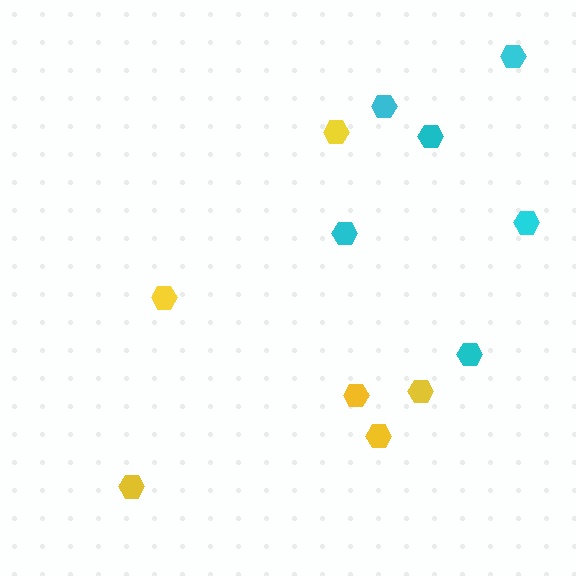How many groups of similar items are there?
There are 2 groups: one group of yellow hexagons (6) and one group of cyan hexagons (6).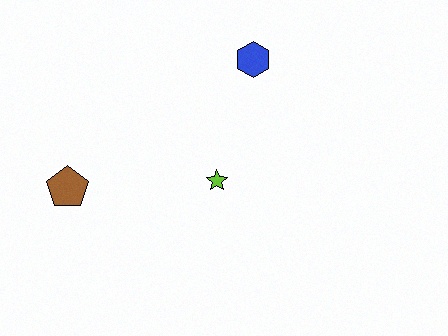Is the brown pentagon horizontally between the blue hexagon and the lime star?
No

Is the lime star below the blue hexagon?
Yes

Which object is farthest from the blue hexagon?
The brown pentagon is farthest from the blue hexagon.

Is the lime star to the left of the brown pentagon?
No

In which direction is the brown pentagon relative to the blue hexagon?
The brown pentagon is to the left of the blue hexagon.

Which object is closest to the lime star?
The blue hexagon is closest to the lime star.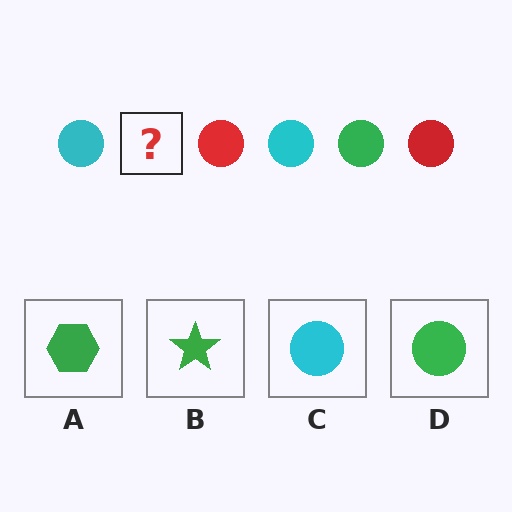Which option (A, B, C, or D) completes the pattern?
D.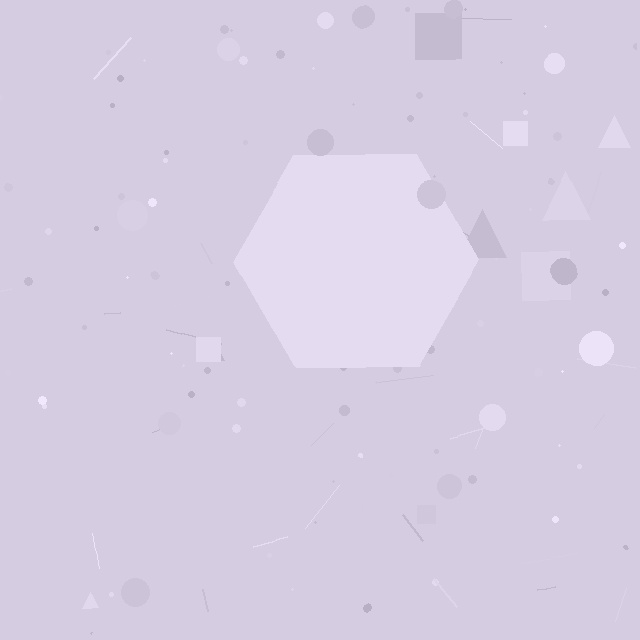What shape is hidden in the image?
A hexagon is hidden in the image.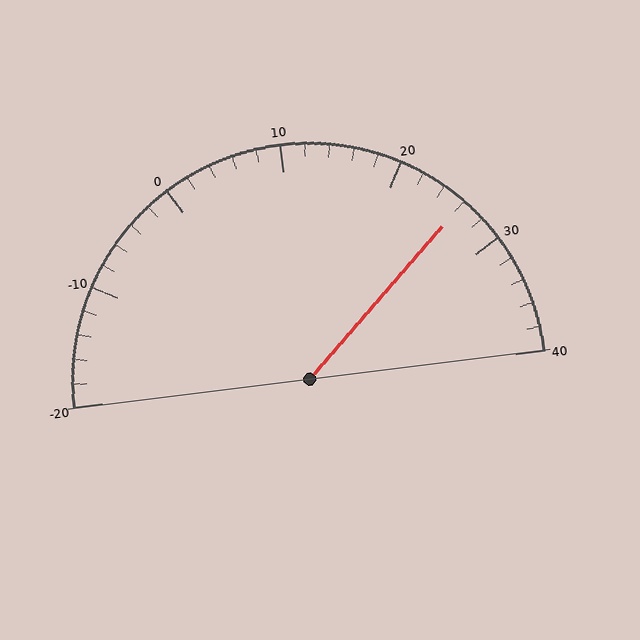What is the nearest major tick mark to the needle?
The nearest major tick mark is 30.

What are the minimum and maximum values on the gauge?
The gauge ranges from -20 to 40.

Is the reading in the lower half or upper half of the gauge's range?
The reading is in the upper half of the range (-20 to 40).